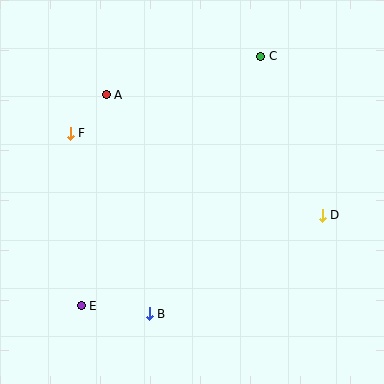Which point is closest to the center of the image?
Point B at (149, 314) is closest to the center.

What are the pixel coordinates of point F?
Point F is at (70, 133).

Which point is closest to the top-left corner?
Point A is closest to the top-left corner.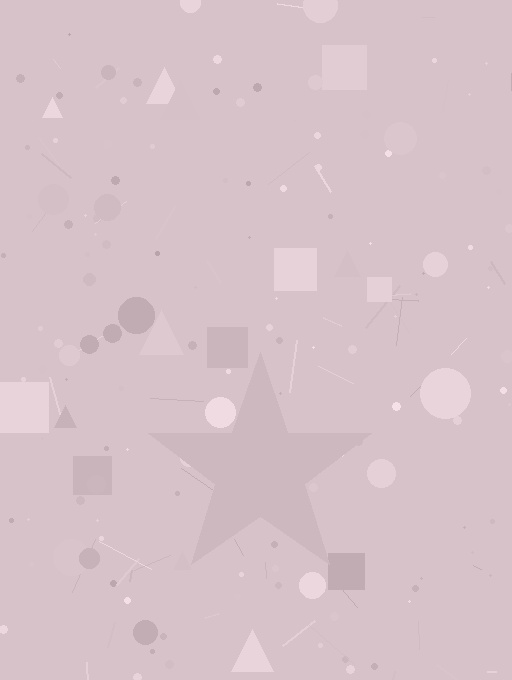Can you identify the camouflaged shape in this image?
The camouflaged shape is a star.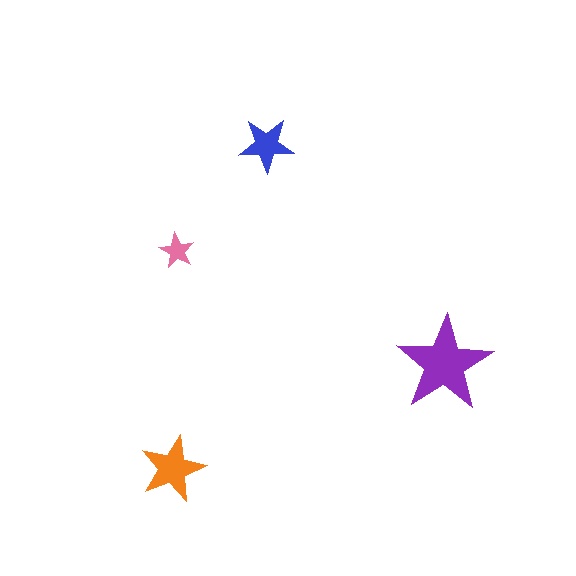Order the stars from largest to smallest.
the purple one, the orange one, the blue one, the pink one.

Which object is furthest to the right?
The purple star is rightmost.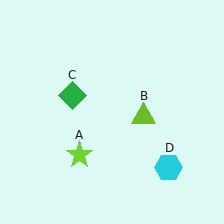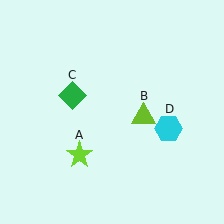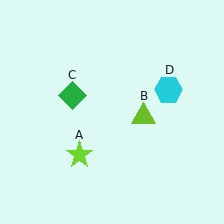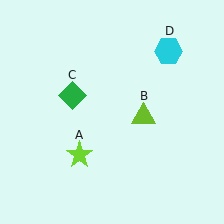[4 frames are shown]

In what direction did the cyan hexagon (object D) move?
The cyan hexagon (object D) moved up.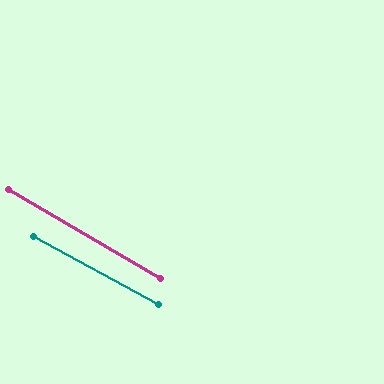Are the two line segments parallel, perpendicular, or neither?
Parallel — their directions differ by only 1.6°.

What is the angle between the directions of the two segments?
Approximately 2 degrees.